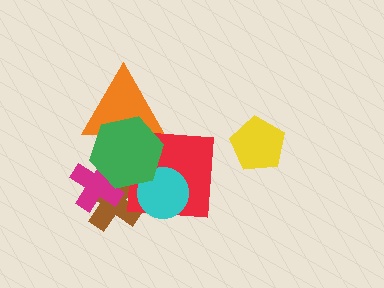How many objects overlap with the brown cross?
2 objects overlap with the brown cross.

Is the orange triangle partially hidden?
Yes, it is partially covered by another shape.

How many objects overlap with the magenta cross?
2 objects overlap with the magenta cross.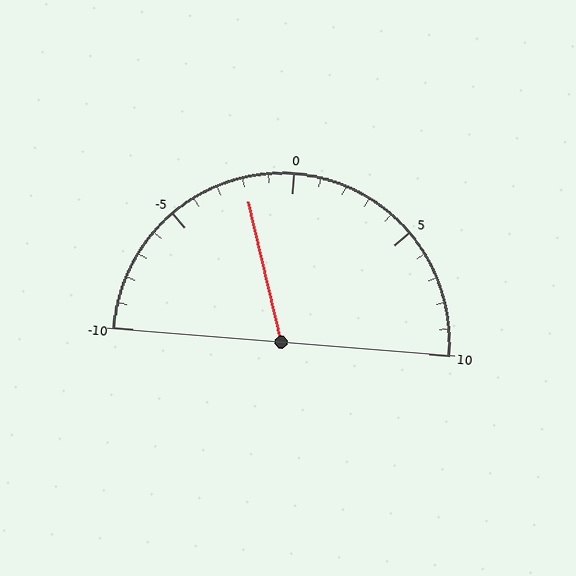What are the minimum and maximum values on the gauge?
The gauge ranges from -10 to 10.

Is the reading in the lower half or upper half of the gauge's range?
The reading is in the lower half of the range (-10 to 10).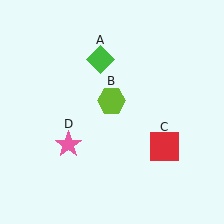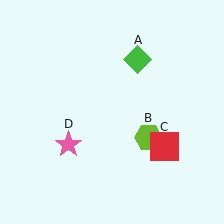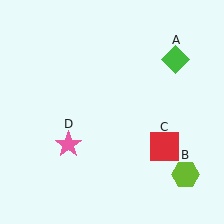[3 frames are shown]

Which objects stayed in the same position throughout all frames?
Red square (object C) and pink star (object D) remained stationary.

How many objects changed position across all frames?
2 objects changed position: green diamond (object A), lime hexagon (object B).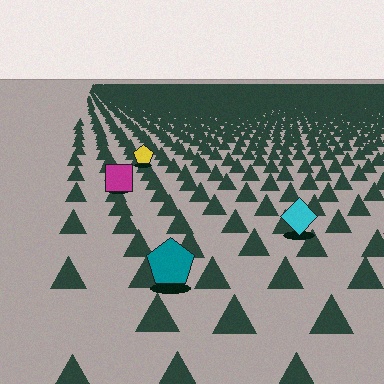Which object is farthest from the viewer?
The yellow pentagon is farthest from the viewer. It appears smaller and the ground texture around it is denser.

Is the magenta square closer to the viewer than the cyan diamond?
No. The cyan diamond is closer — you can tell from the texture gradient: the ground texture is coarser near it.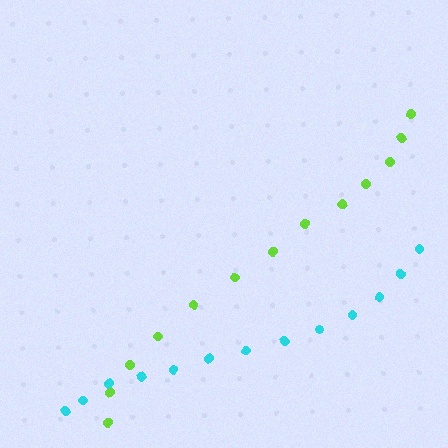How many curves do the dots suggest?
There are 2 distinct paths.